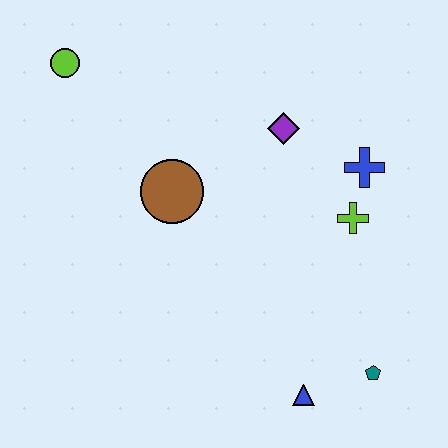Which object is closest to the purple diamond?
The blue cross is closest to the purple diamond.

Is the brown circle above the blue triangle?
Yes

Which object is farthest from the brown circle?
The teal pentagon is farthest from the brown circle.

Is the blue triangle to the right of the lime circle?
Yes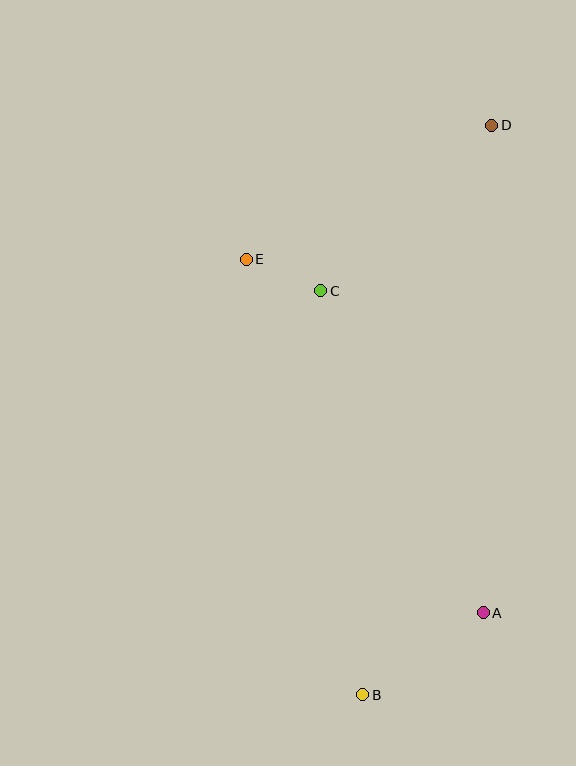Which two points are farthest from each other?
Points B and D are farthest from each other.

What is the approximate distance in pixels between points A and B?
The distance between A and B is approximately 145 pixels.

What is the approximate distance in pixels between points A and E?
The distance between A and E is approximately 426 pixels.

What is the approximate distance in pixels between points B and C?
The distance between B and C is approximately 406 pixels.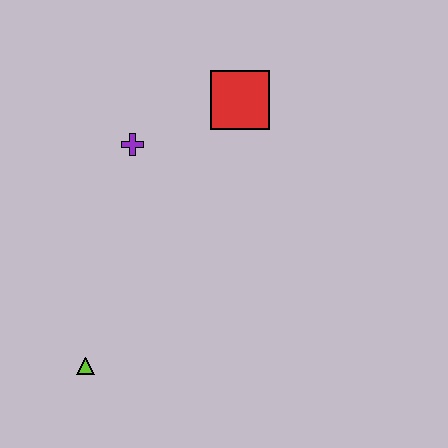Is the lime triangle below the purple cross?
Yes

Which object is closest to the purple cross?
The red square is closest to the purple cross.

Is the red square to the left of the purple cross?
No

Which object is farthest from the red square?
The lime triangle is farthest from the red square.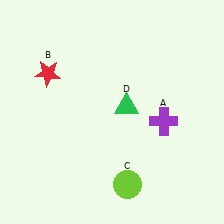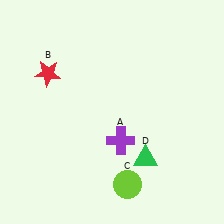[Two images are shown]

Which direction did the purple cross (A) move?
The purple cross (A) moved left.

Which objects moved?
The objects that moved are: the purple cross (A), the green triangle (D).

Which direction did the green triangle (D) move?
The green triangle (D) moved down.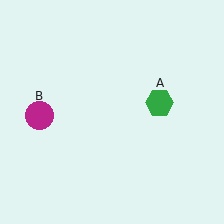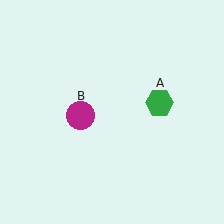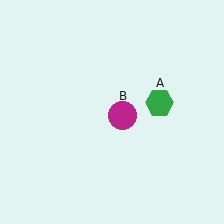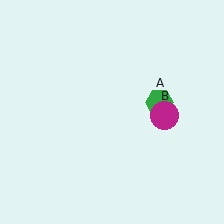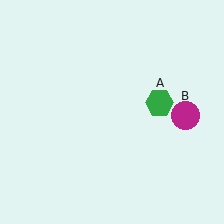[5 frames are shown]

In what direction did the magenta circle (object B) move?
The magenta circle (object B) moved right.